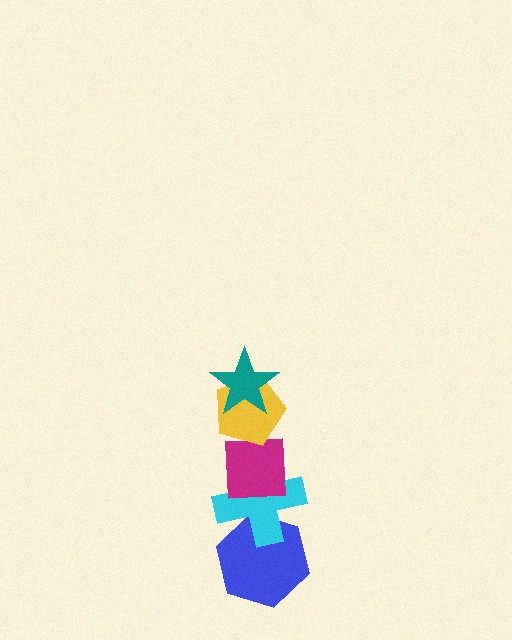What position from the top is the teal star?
The teal star is 1st from the top.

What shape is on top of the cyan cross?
The magenta square is on top of the cyan cross.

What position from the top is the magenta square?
The magenta square is 3rd from the top.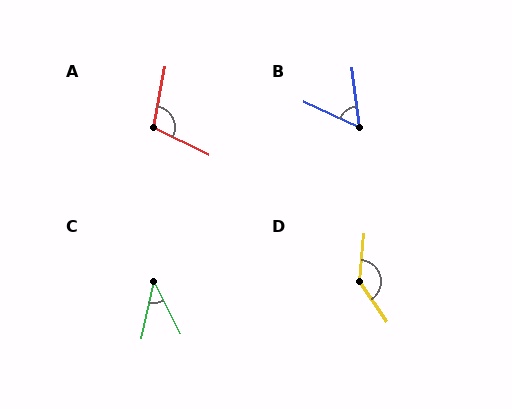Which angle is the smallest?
C, at approximately 40 degrees.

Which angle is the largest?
D, at approximately 140 degrees.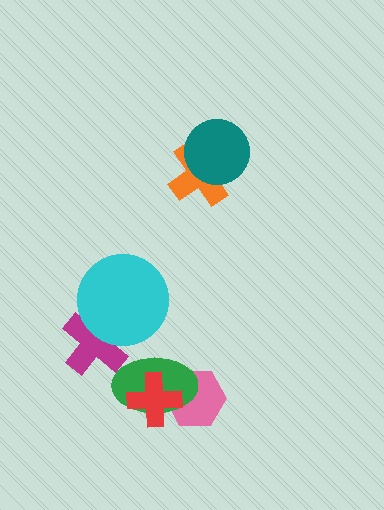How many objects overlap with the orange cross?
1 object overlaps with the orange cross.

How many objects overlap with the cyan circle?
1 object overlaps with the cyan circle.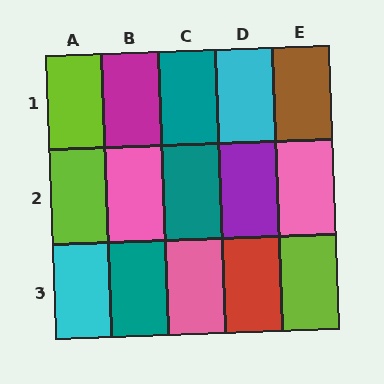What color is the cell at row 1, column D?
Cyan.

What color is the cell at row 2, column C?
Teal.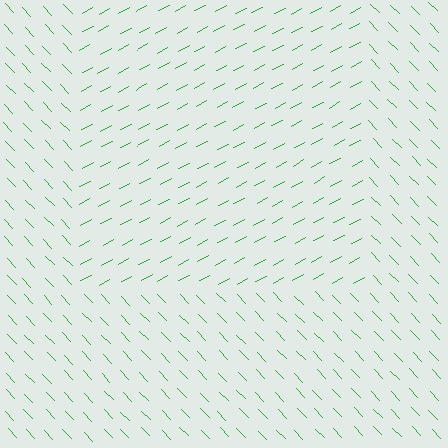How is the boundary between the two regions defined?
The boundary is defined purely by a change in line orientation (approximately 74 degrees difference). All lines are the same color and thickness.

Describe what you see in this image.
The image is filled with small green line segments. A rectangle region in the image has lines oriented differently from the surrounding lines, creating a visible texture boundary.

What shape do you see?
I see a rectangle.